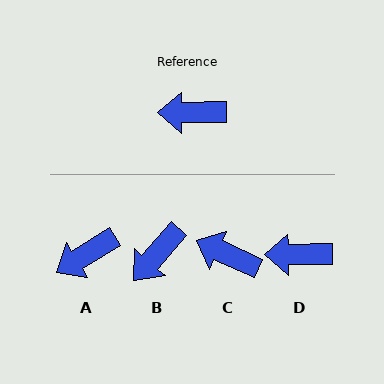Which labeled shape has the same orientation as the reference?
D.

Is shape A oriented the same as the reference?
No, it is off by about 31 degrees.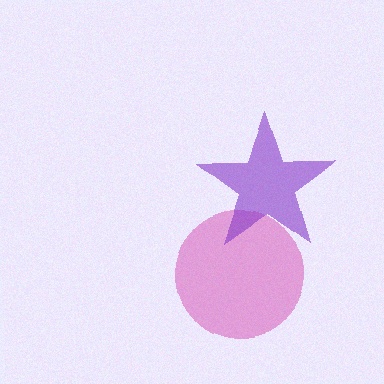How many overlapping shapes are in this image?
There are 2 overlapping shapes in the image.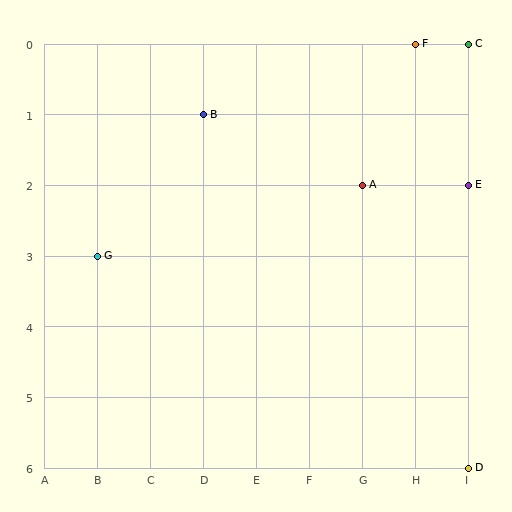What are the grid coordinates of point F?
Point F is at grid coordinates (H, 0).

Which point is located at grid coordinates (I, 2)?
Point E is at (I, 2).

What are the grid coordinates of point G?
Point G is at grid coordinates (B, 3).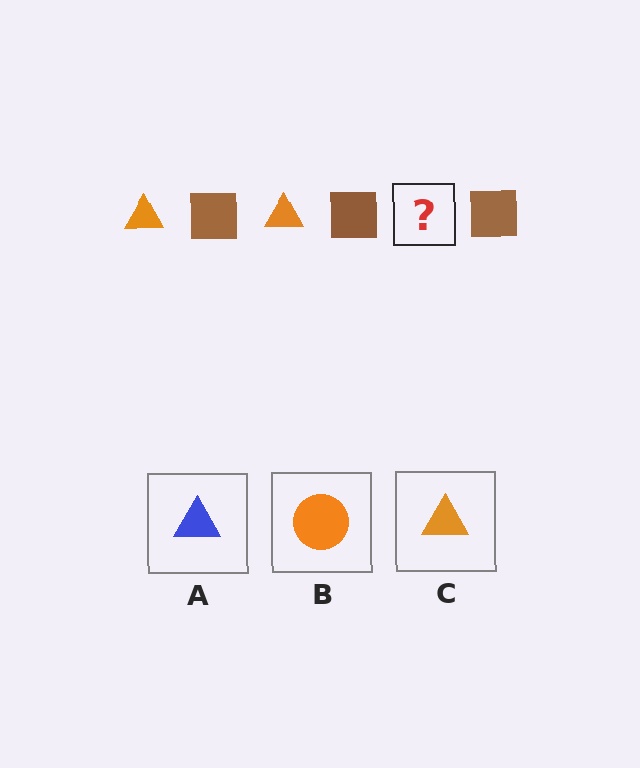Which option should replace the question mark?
Option C.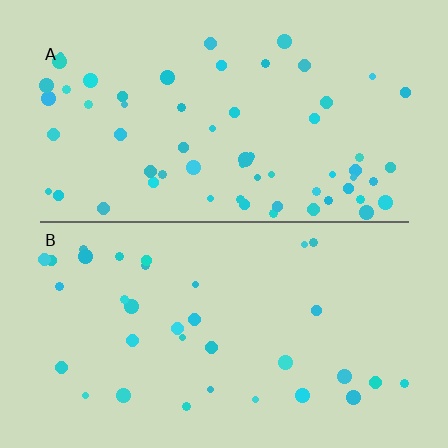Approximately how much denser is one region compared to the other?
Approximately 1.8× — region A over region B.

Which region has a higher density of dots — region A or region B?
A (the top).